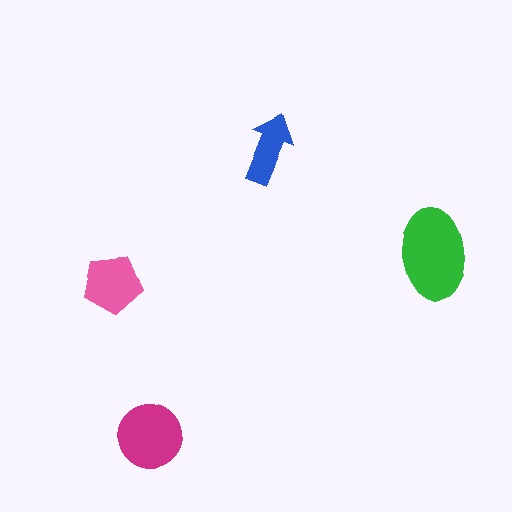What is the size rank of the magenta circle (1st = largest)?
2nd.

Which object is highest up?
The blue arrow is topmost.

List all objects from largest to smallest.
The green ellipse, the magenta circle, the pink pentagon, the blue arrow.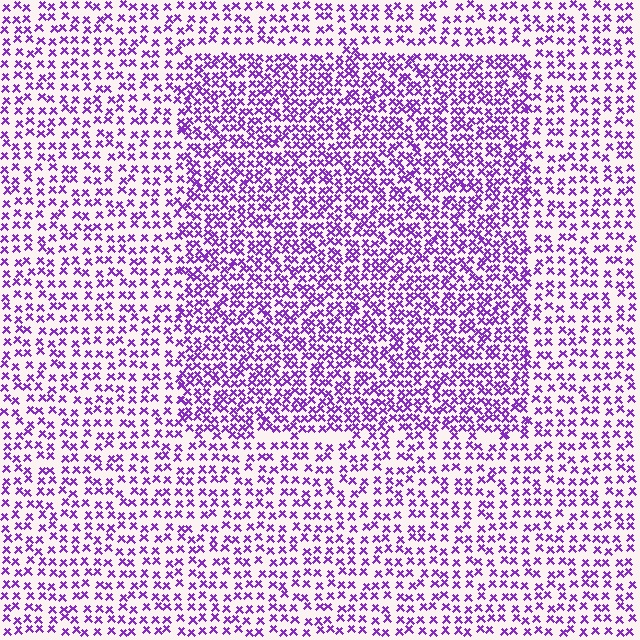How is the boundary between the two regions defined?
The boundary is defined by a change in element density (approximately 1.7x ratio). All elements are the same color, size, and shape.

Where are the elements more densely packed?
The elements are more densely packed inside the rectangle boundary.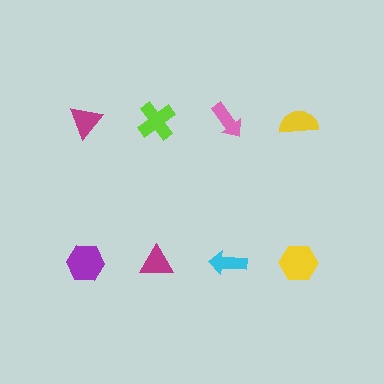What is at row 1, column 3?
A pink arrow.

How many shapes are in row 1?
4 shapes.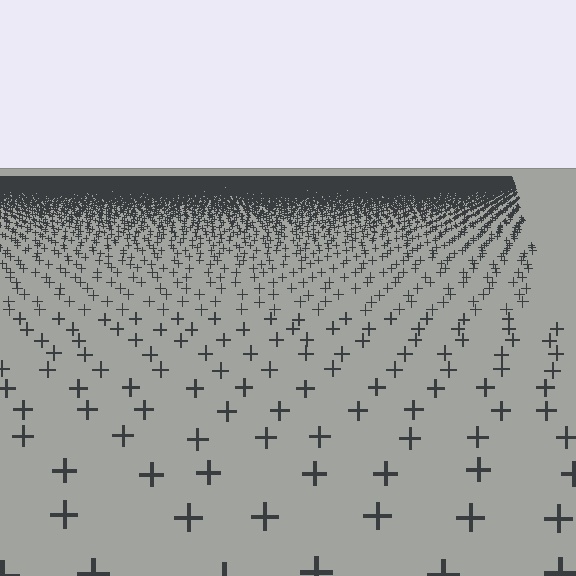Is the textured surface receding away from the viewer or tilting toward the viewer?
The surface is receding away from the viewer. Texture elements get smaller and denser toward the top.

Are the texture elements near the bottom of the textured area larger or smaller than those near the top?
Larger. Near the bottom, elements are closer to the viewer and appear at a bigger on-screen size.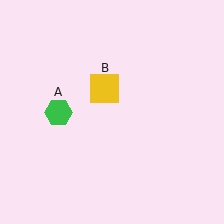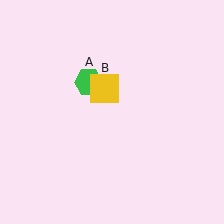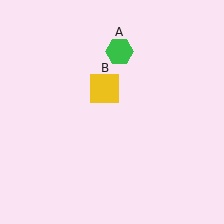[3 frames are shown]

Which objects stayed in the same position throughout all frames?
Yellow square (object B) remained stationary.